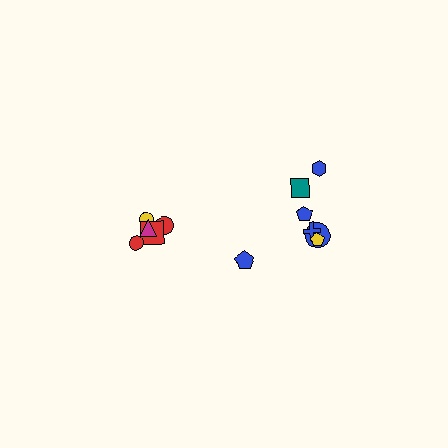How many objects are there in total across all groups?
There are 12 objects.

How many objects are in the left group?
There are 5 objects.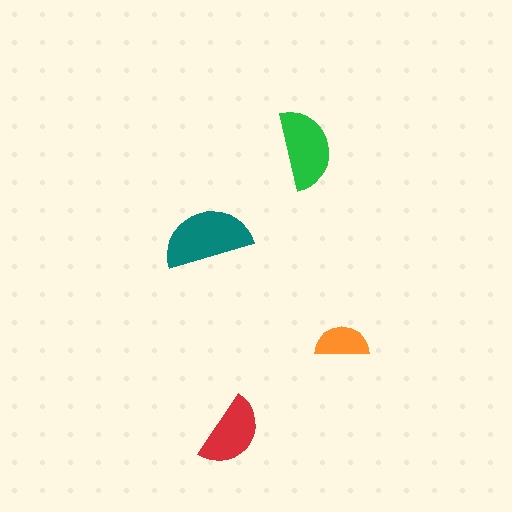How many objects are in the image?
There are 4 objects in the image.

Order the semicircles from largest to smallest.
the teal one, the green one, the red one, the orange one.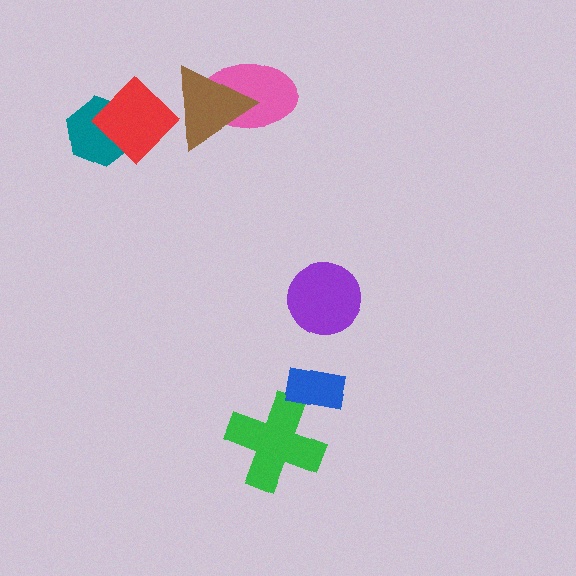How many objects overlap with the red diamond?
2 objects overlap with the red diamond.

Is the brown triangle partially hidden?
No, no other shape covers it.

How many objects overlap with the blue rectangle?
1 object overlaps with the blue rectangle.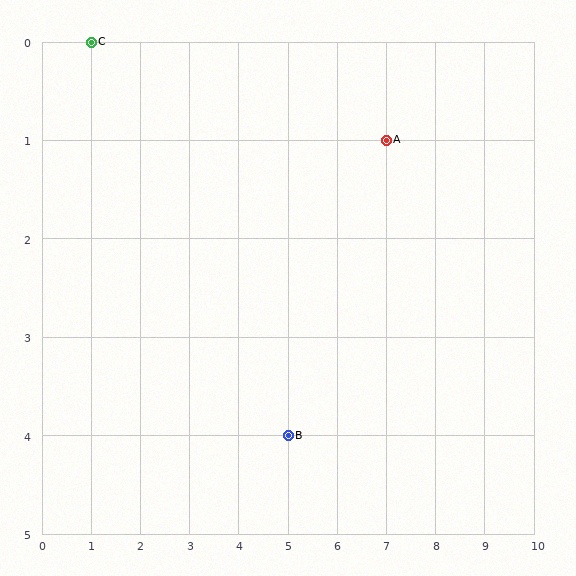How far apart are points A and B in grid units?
Points A and B are 2 columns and 3 rows apart (about 3.6 grid units diagonally).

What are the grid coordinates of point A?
Point A is at grid coordinates (7, 1).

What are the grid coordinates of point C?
Point C is at grid coordinates (1, 0).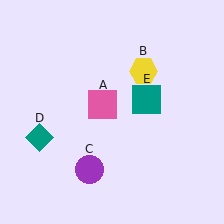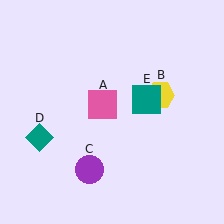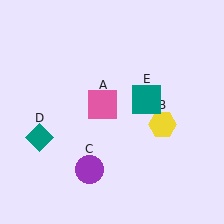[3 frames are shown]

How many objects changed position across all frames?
1 object changed position: yellow hexagon (object B).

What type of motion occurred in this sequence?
The yellow hexagon (object B) rotated clockwise around the center of the scene.